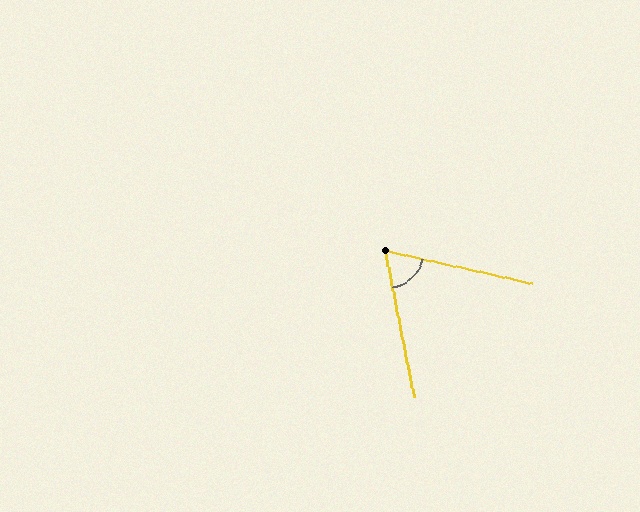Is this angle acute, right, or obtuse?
It is acute.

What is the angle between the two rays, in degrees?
Approximately 66 degrees.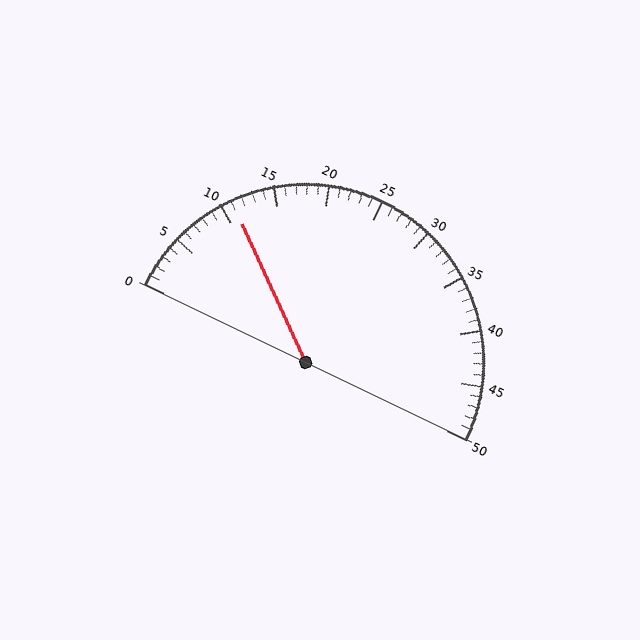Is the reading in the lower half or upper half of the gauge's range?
The reading is in the lower half of the range (0 to 50).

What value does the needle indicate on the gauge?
The needle indicates approximately 11.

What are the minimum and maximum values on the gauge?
The gauge ranges from 0 to 50.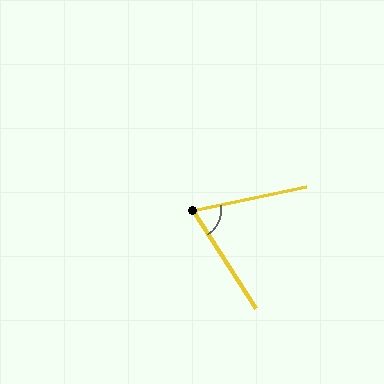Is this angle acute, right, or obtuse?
It is acute.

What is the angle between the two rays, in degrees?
Approximately 69 degrees.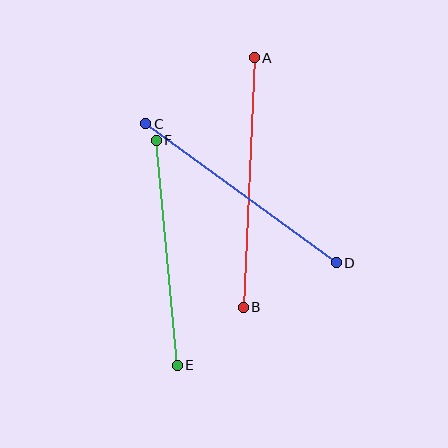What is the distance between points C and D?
The distance is approximately 236 pixels.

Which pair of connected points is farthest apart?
Points A and B are farthest apart.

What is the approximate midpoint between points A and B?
The midpoint is at approximately (249, 183) pixels.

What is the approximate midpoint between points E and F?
The midpoint is at approximately (167, 253) pixels.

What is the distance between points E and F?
The distance is approximately 226 pixels.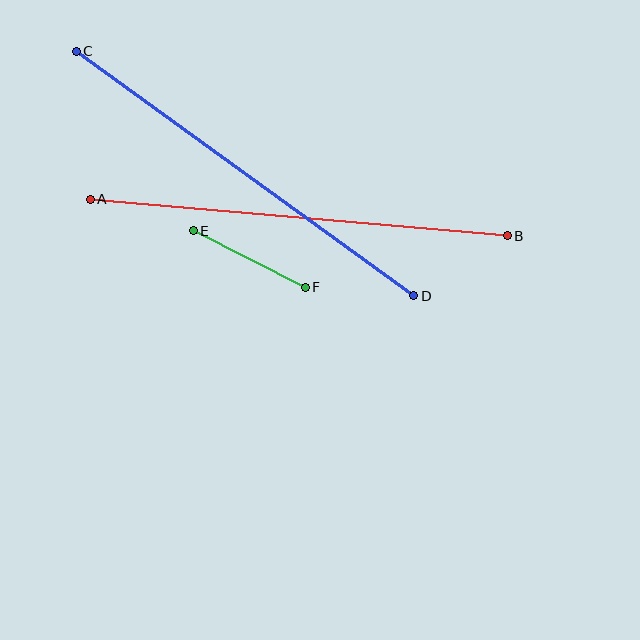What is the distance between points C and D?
The distance is approximately 417 pixels.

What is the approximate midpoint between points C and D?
The midpoint is at approximately (245, 173) pixels.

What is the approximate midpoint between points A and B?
The midpoint is at approximately (299, 217) pixels.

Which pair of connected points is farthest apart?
Points A and B are farthest apart.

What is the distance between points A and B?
The distance is approximately 419 pixels.